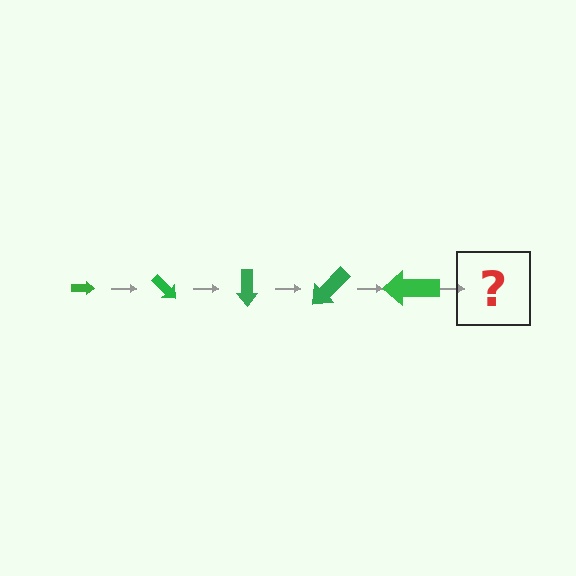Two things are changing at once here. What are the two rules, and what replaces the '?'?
The two rules are that the arrow grows larger each step and it rotates 45 degrees each step. The '?' should be an arrow, larger than the previous one and rotated 225 degrees from the start.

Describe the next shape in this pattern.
It should be an arrow, larger than the previous one and rotated 225 degrees from the start.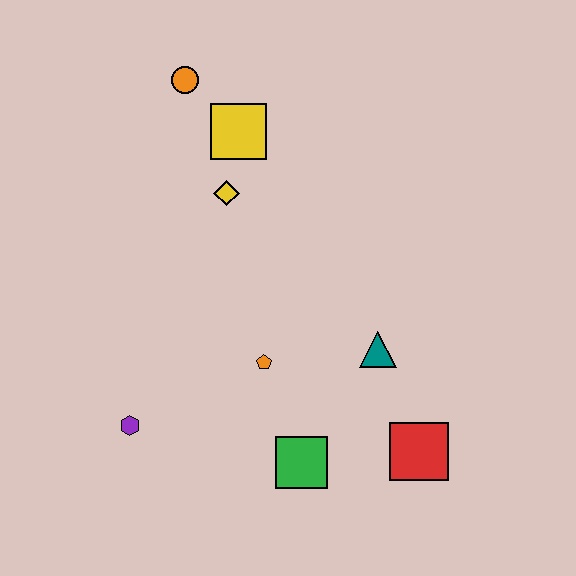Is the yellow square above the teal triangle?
Yes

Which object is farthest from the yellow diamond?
The red square is farthest from the yellow diamond.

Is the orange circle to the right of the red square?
No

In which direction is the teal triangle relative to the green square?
The teal triangle is above the green square.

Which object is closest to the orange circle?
The yellow square is closest to the orange circle.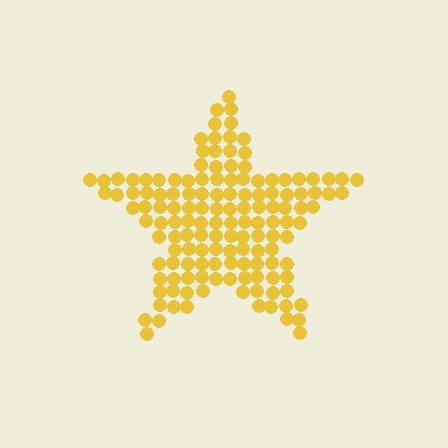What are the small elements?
The small elements are circles.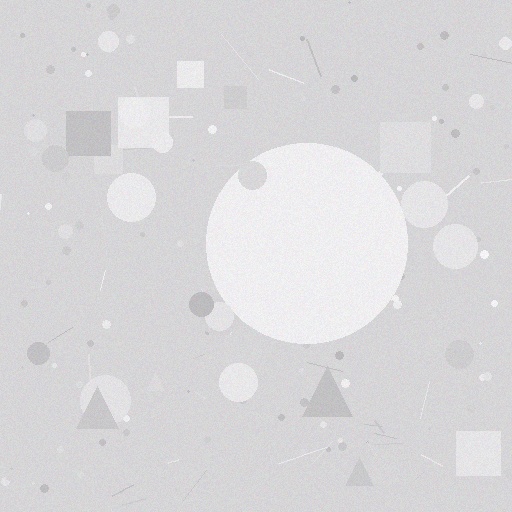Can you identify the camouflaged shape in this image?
The camouflaged shape is a circle.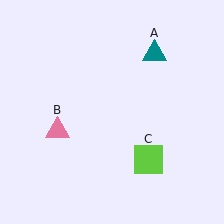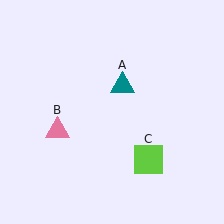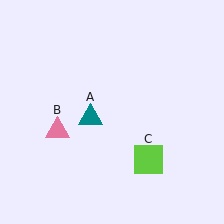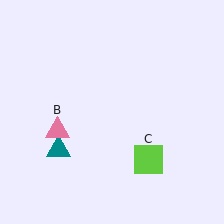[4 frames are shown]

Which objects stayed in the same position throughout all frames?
Pink triangle (object B) and lime square (object C) remained stationary.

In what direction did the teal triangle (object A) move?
The teal triangle (object A) moved down and to the left.